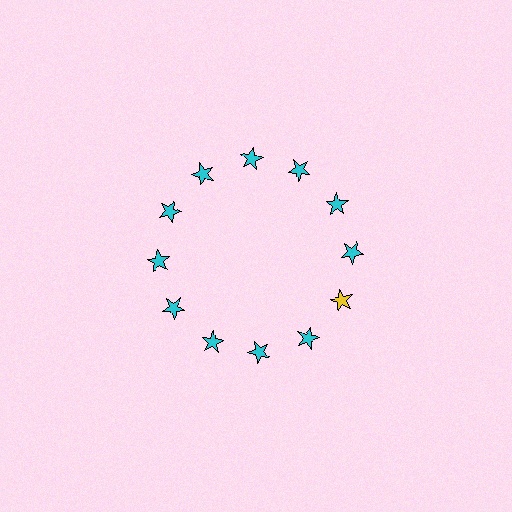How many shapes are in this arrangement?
There are 12 shapes arranged in a ring pattern.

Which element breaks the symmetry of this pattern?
The yellow star at roughly the 4 o'clock position breaks the symmetry. All other shapes are cyan stars.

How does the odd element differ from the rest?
It has a different color: yellow instead of cyan.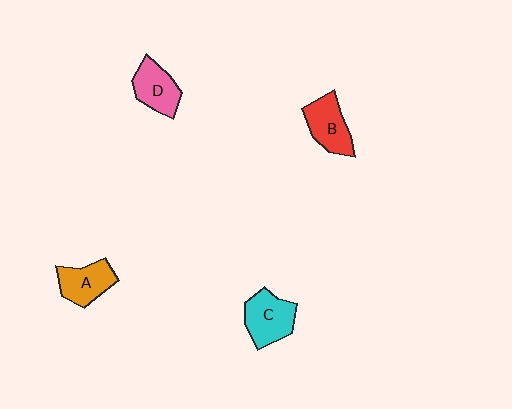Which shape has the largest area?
Shape C (cyan).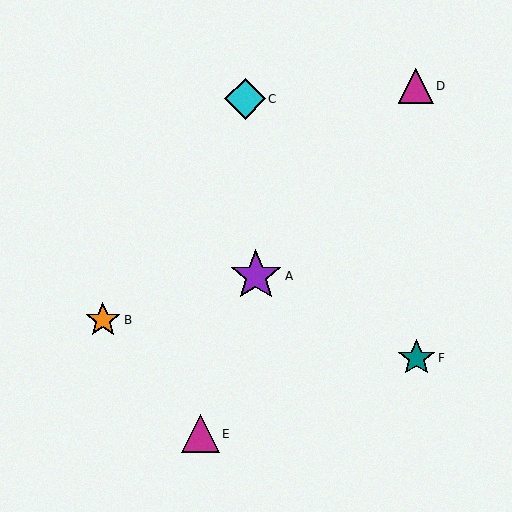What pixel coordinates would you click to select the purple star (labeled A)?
Click at (256, 276) to select the purple star A.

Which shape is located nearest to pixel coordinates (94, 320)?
The orange star (labeled B) at (103, 320) is nearest to that location.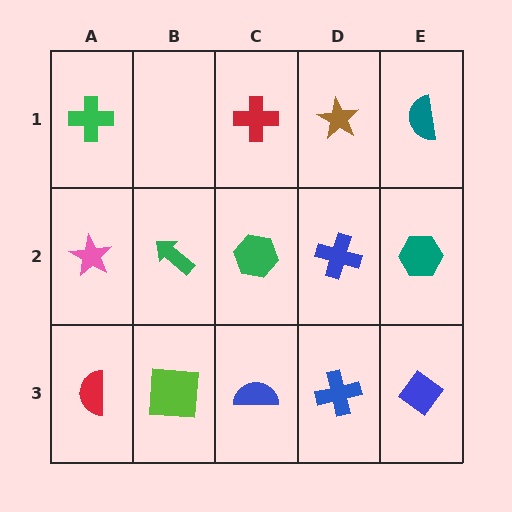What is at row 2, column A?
A pink star.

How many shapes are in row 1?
4 shapes.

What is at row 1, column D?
A brown star.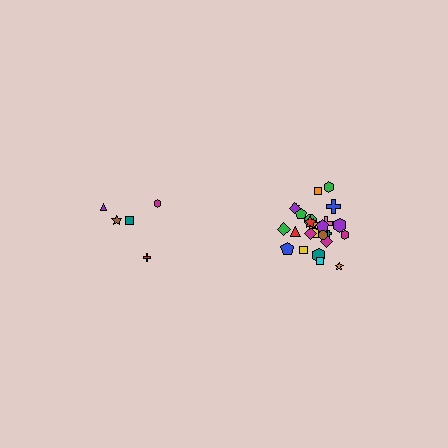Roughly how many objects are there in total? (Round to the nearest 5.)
Roughly 30 objects in total.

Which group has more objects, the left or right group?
The right group.